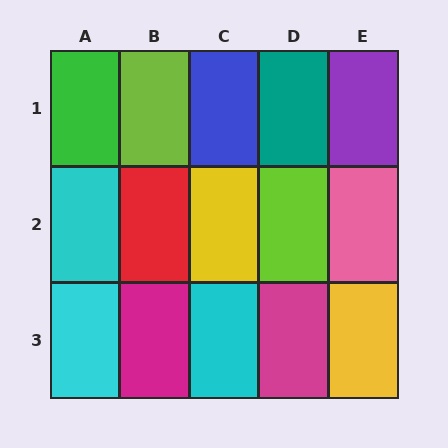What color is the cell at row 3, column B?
Magenta.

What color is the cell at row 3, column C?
Cyan.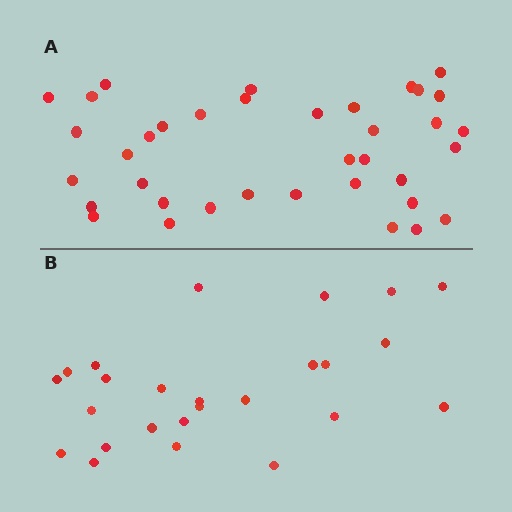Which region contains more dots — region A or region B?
Region A (the top region) has more dots.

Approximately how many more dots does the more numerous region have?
Region A has roughly 12 or so more dots than region B.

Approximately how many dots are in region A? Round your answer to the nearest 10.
About 40 dots. (The exact count is 37, which rounds to 40.)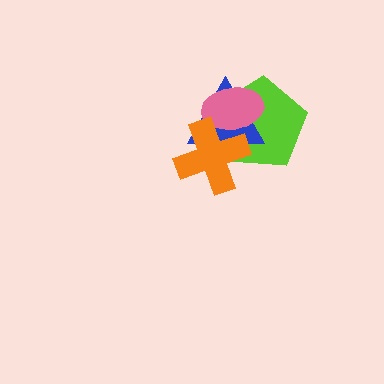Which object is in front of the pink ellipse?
The orange cross is in front of the pink ellipse.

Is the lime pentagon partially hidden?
Yes, it is partially covered by another shape.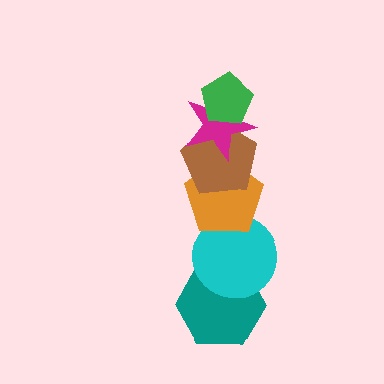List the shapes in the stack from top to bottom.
From top to bottom: the green pentagon, the magenta star, the brown pentagon, the orange pentagon, the cyan circle, the teal hexagon.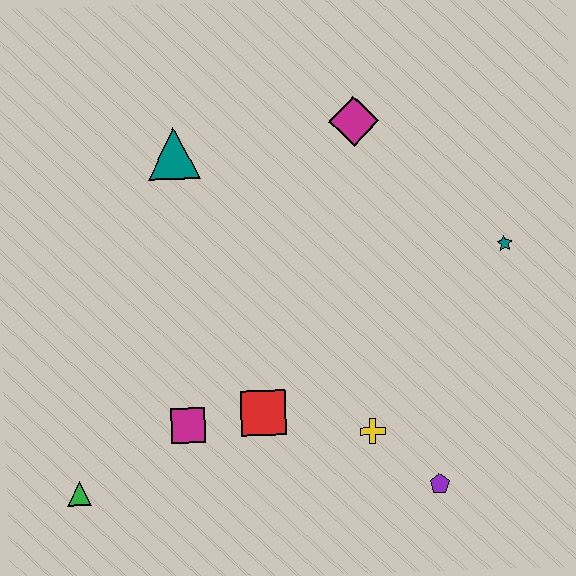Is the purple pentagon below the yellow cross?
Yes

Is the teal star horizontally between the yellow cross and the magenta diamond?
No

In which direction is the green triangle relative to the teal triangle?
The green triangle is below the teal triangle.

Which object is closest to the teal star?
The magenta diamond is closest to the teal star.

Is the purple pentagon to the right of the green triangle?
Yes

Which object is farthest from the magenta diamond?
The green triangle is farthest from the magenta diamond.